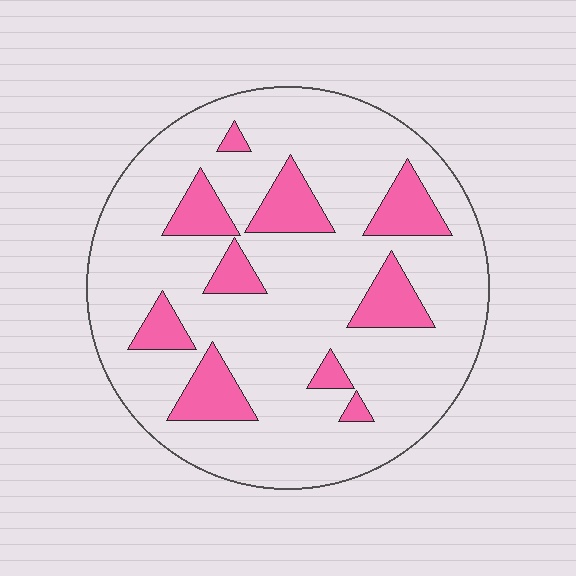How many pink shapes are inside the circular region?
10.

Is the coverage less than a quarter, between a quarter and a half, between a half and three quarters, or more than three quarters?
Less than a quarter.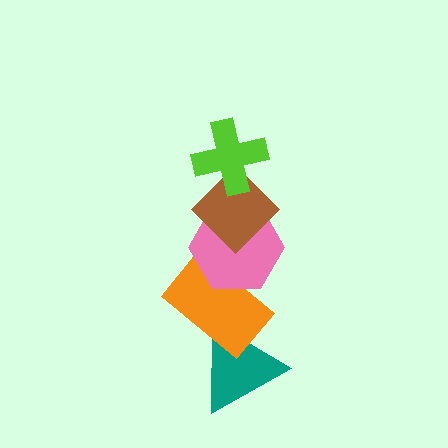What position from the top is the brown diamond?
The brown diamond is 2nd from the top.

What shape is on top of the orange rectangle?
The pink hexagon is on top of the orange rectangle.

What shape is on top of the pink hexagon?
The brown diamond is on top of the pink hexagon.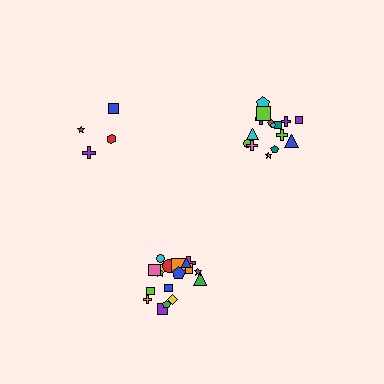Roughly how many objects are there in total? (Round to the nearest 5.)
Roughly 35 objects in total.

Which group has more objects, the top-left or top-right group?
The top-right group.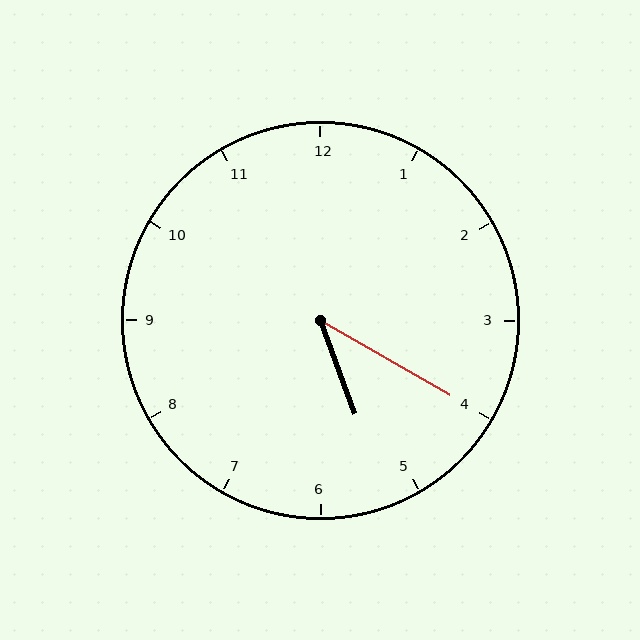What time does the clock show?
5:20.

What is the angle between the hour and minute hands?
Approximately 40 degrees.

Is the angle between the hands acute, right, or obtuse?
It is acute.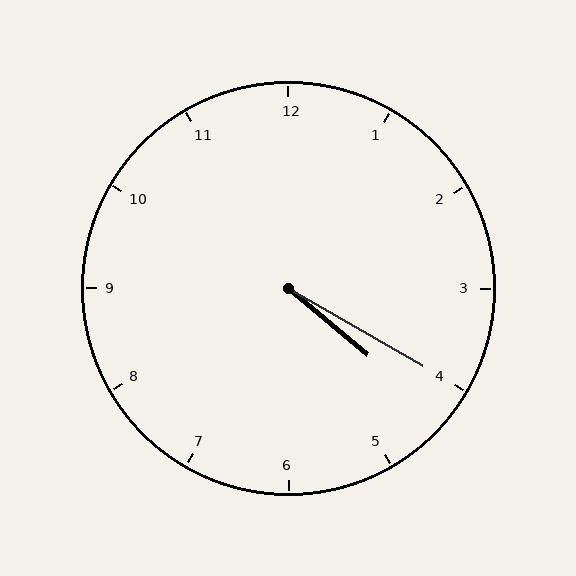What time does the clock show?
4:20.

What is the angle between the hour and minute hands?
Approximately 10 degrees.